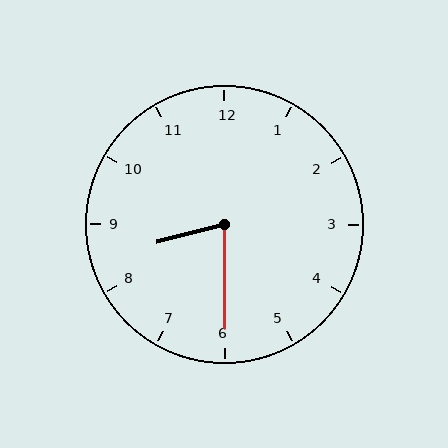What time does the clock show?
8:30.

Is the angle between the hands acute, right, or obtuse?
It is acute.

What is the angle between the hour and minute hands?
Approximately 75 degrees.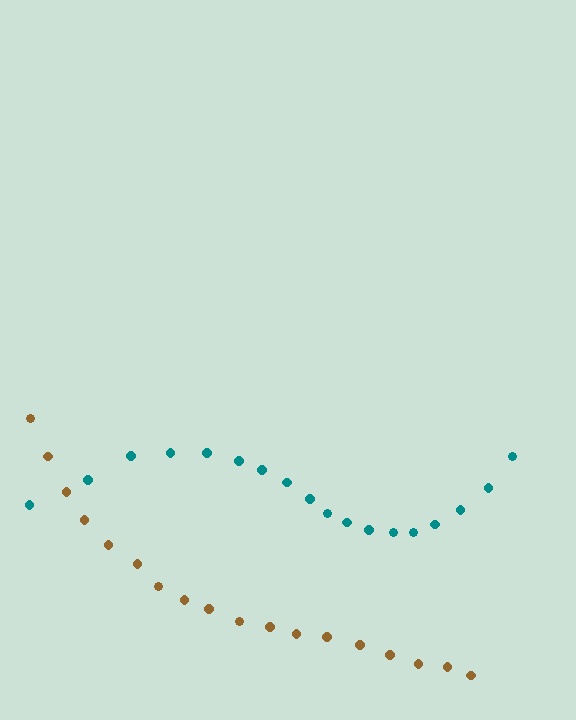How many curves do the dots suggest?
There are 2 distinct paths.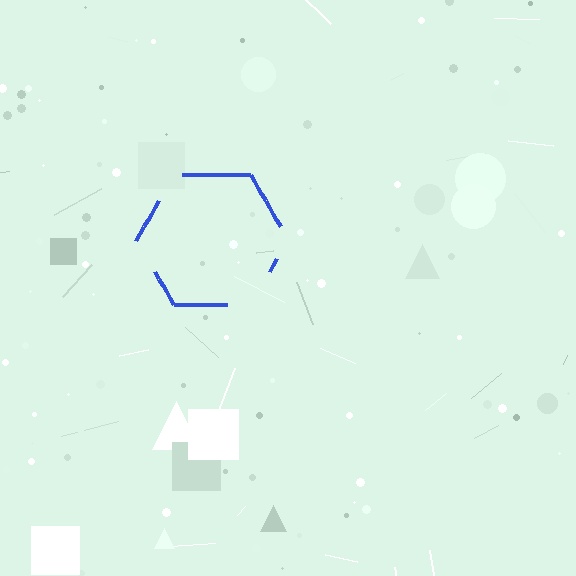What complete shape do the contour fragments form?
The contour fragments form a hexagon.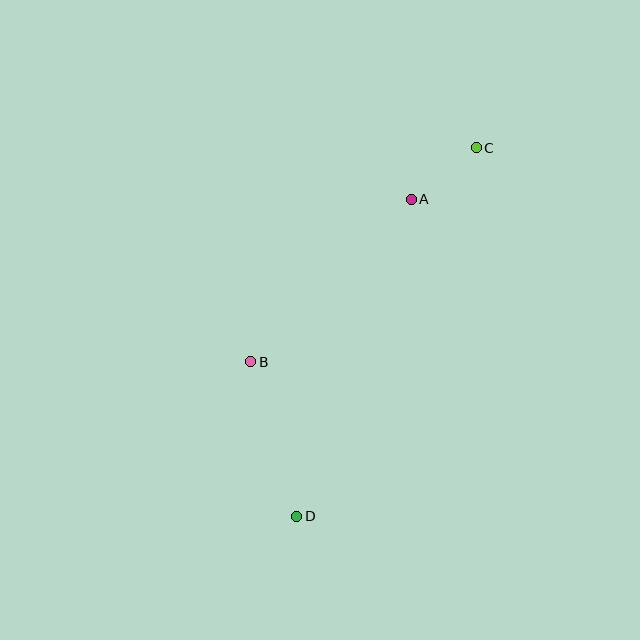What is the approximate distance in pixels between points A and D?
The distance between A and D is approximately 337 pixels.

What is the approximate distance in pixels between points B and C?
The distance between B and C is approximately 311 pixels.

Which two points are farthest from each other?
Points C and D are farthest from each other.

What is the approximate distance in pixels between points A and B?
The distance between A and B is approximately 228 pixels.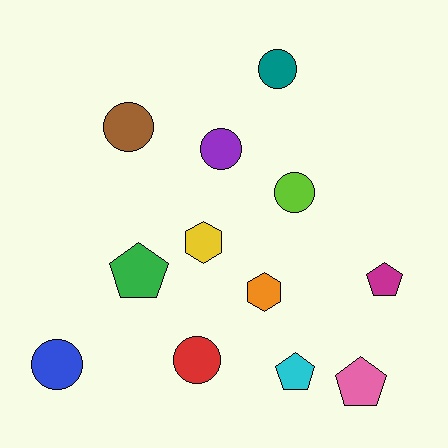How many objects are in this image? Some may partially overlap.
There are 12 objects.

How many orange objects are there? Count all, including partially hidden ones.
There is 1 orange object.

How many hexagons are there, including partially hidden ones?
There are 2 hexagons.